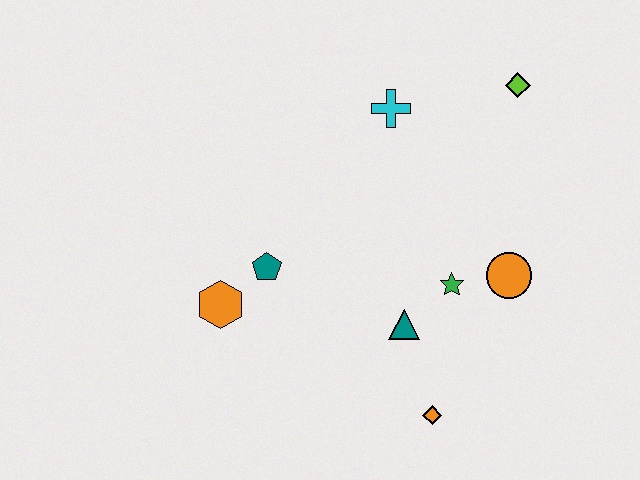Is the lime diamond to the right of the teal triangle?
Yes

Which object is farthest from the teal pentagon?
The lime diamond is farthest from the teal pentagon.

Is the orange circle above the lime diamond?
No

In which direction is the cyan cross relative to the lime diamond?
The cyan cross is to the left of the lime diamond.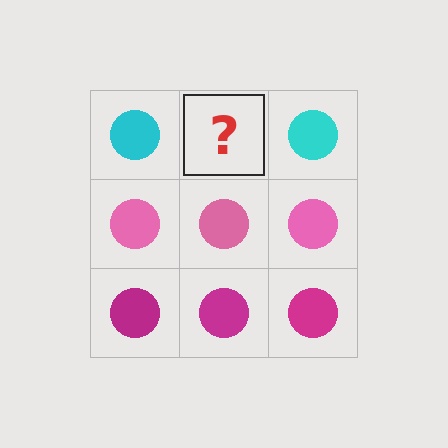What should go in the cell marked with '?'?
The missing cell should contain a cyan circle.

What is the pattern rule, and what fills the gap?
The rule is that each row has a consistent color. The gap should be filled with a cyan circle.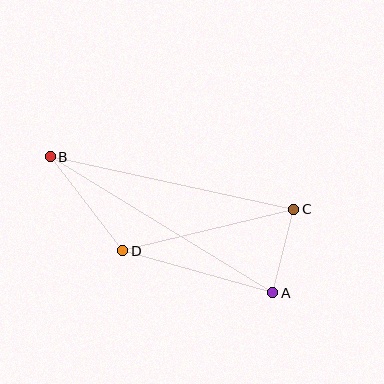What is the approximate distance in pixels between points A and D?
The distance between A and D is approximately 156 pixels.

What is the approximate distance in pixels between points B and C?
The distance between B and C is approximately 249 pixels.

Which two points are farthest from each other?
Points A and B are farthest from each other.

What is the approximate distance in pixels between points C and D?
The distance between C and D is approximately 176 pixels.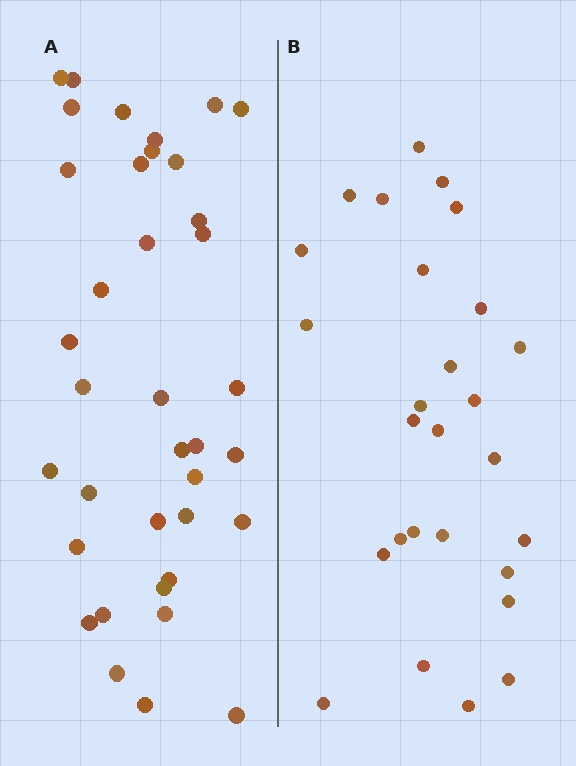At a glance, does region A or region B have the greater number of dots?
Region A (the left region) has more dots.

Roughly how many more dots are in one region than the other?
Region A has roughly 10 or so more dots than region B.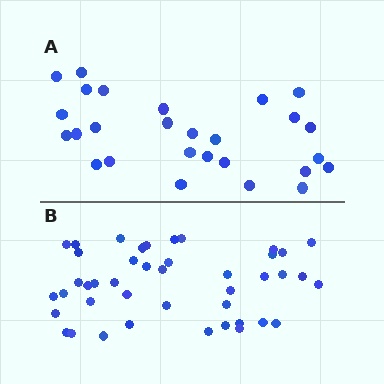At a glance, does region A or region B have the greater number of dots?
Region B (the bottom region) has more dots.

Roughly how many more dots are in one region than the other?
Region B has approximately 15 more dots than region A.